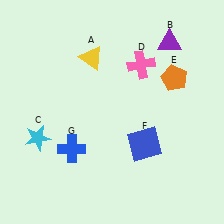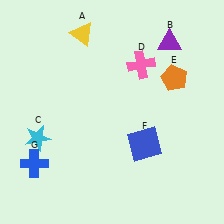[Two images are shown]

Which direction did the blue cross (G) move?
The blue cross (G) moved left.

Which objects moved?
The objects that moved are: the yellow triangle (A), the blue cross (G).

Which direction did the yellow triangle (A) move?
The yellow triangle (A) moved up.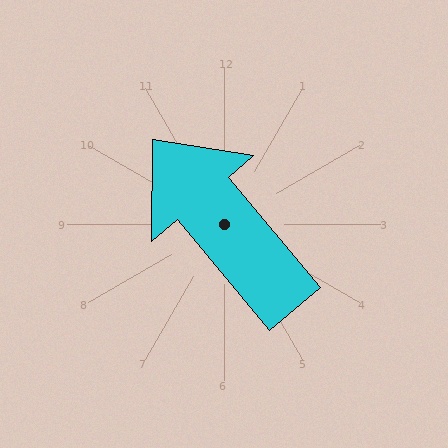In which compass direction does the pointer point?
Northwest.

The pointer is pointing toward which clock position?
Roughly 11 o'clock.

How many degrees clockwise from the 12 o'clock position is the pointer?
Approximately 320 degrees.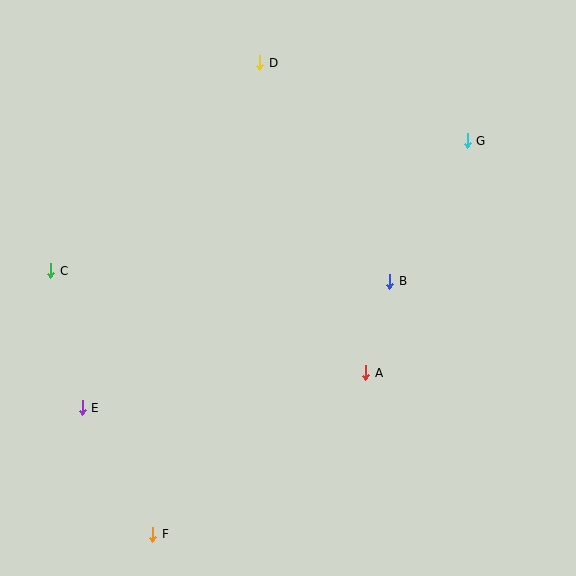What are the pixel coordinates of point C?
Point C is at (51, 271).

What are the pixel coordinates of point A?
Point A is at (366, 373).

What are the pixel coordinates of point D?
Point D is at (260, 63).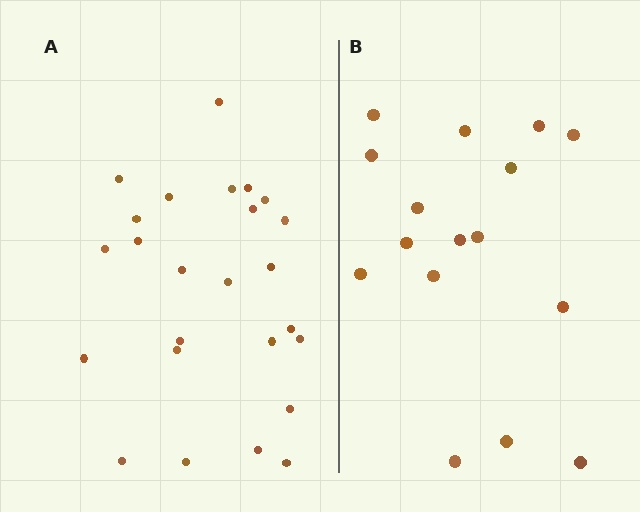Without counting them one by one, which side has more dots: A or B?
Region A (the left region) has more dots.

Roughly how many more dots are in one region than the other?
Region A has roughly 8 or so more dots than region B.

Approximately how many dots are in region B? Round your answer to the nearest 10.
About 20 dots. (The exact count is 16, which rounds to 20.)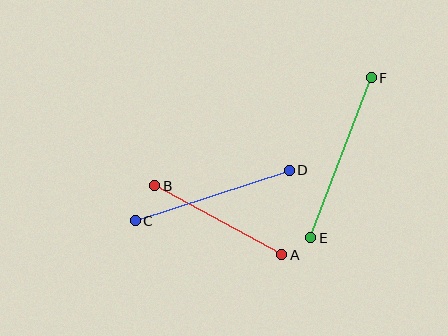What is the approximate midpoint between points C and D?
The midpoint is at approximately (212, 195) pixels.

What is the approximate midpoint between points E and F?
The midpoint is at approximately (341, 158) pixels.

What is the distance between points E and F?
The distance is approximately 171 pixels.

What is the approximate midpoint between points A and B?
The midpoint is at approximately (218, 220) pixels.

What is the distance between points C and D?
The distance is approximately 162 pixels.